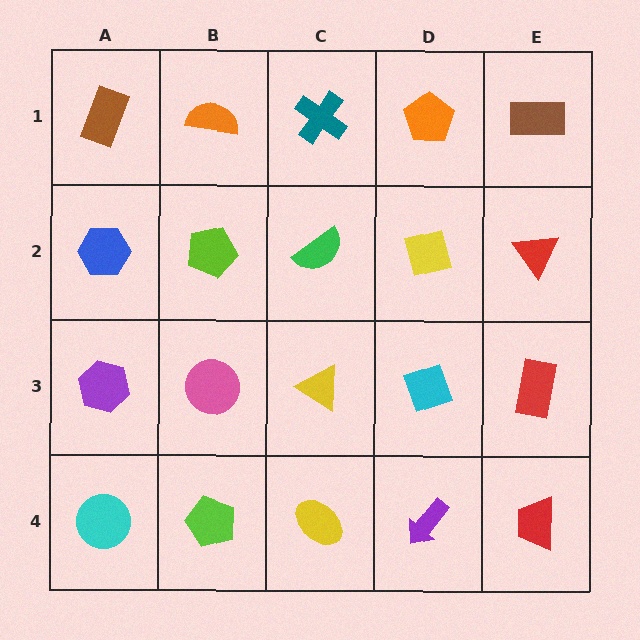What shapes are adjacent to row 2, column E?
A brown rectangle (row 1, column E), a red rectangle (row 3, column E), a yellow square (row 2, column D).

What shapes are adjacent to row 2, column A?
A brown rectangle (row 1, column A), a purple hexagon (row 3, column A), a lime pentagon (row 2, column B).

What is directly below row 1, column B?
A lime pentagon.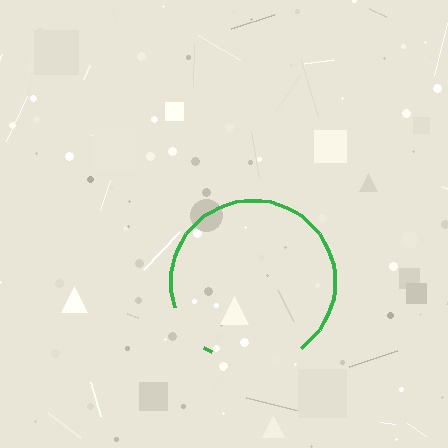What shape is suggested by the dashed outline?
The dashed outline suggests a circle.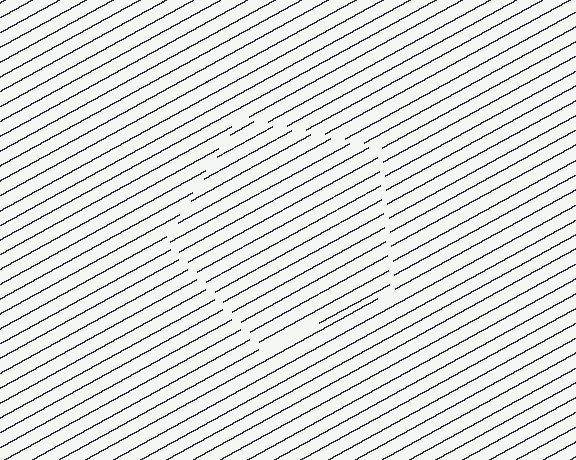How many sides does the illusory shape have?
5 sides — the line-ends trace a pentagon.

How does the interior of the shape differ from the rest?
The interior of the shape contains the same grating, shifted by half a period — the contour is defined by the phase discontinuity where line-ends from the inner and outer gratings abut.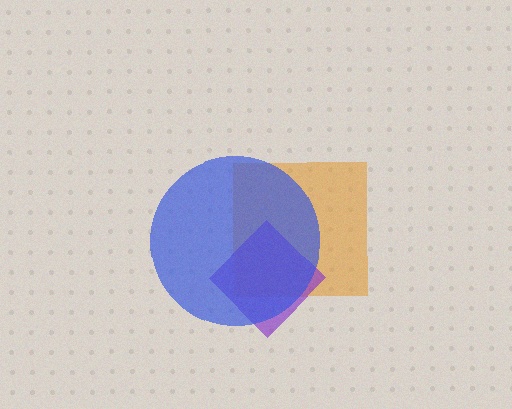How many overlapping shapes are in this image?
There are 3 overlapping shapes in the image.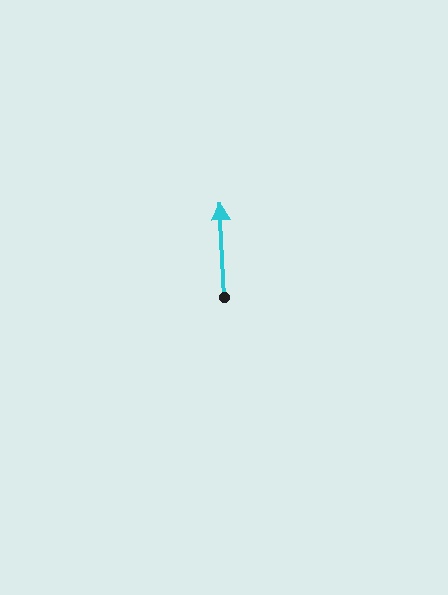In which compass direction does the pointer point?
North.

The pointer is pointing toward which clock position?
Roughly 12 o'clock.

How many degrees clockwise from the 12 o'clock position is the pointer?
Approximately 358 degrees.